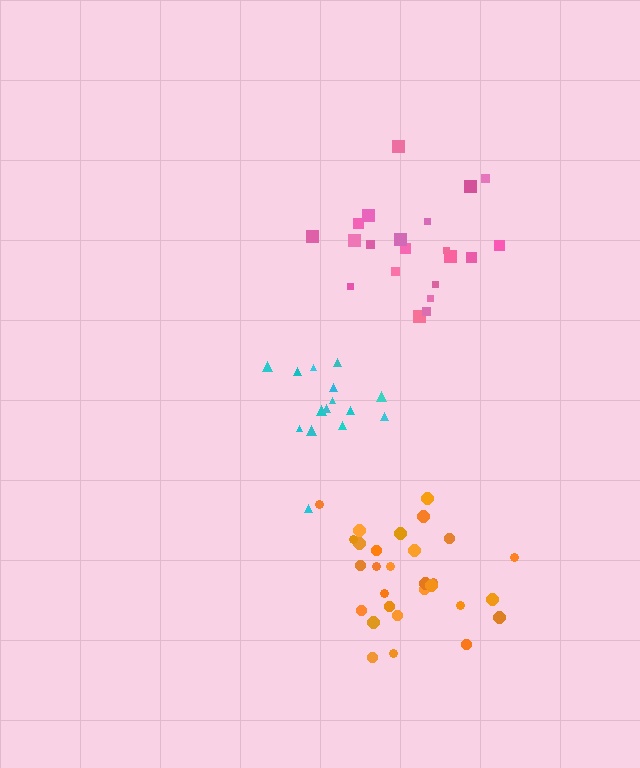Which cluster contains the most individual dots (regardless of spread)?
Orange (30).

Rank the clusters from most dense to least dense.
cyan, orange, pink.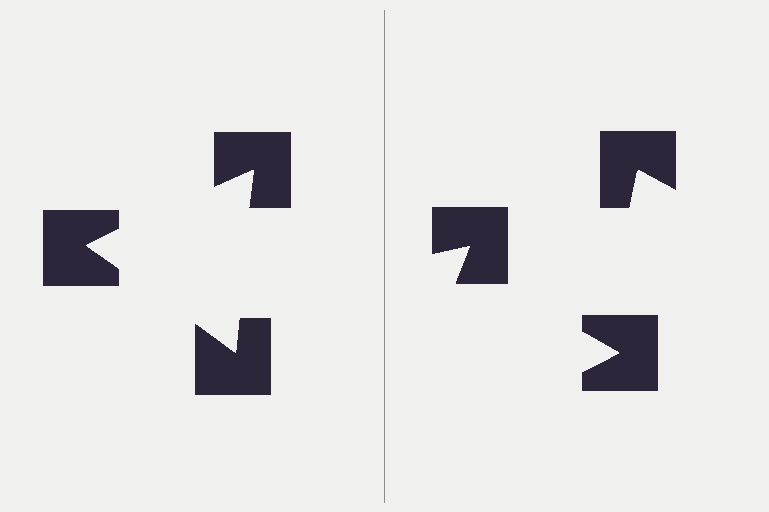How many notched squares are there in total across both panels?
6 — 3 on each side.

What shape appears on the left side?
An illusory triangle.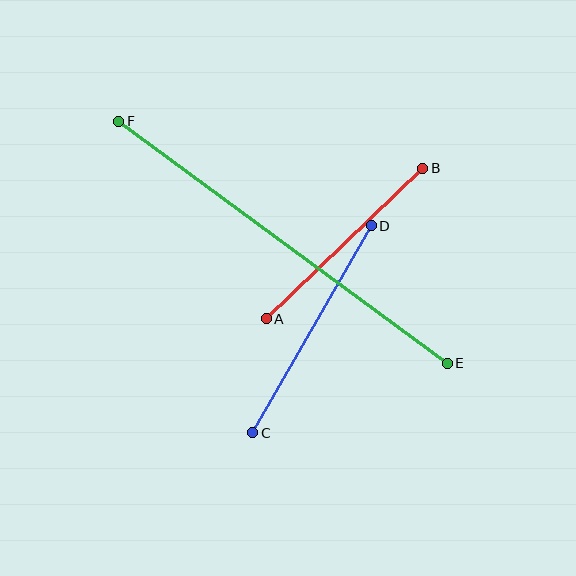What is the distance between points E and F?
The distance is approximately 408 pixels.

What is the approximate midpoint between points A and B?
The midpoint is at approximately (345, 243) pixels.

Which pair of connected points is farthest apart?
Points E and F are farthest apart.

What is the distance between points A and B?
The distance is approximately 217 pixels.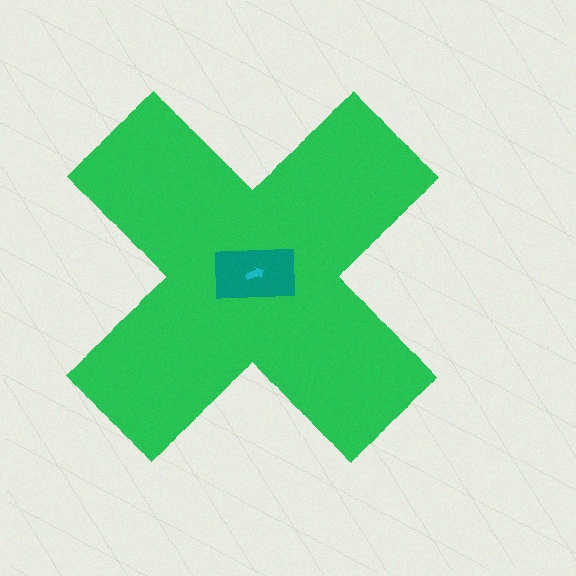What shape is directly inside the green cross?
The teal rectangle.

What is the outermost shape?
The green cross.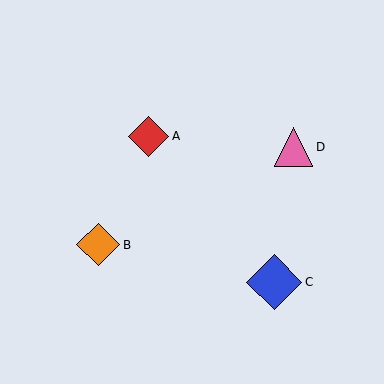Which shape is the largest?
The blue diamond (labeled C) is the largest.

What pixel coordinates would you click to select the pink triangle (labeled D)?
Click at (294, 147) to select the pink triangle D.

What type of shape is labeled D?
Shape D is a pink triangle.